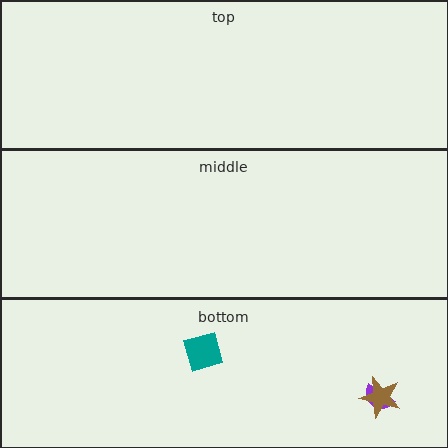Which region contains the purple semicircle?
The bottom region.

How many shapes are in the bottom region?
3.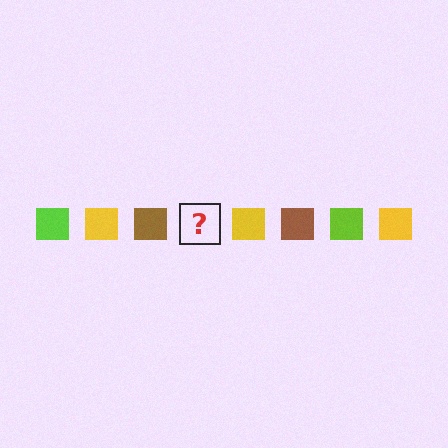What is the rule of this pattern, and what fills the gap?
The rule is that the pattern cycles through lime, yellow, brown squares. The gap should be filled with a lime square.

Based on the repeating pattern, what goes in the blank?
The blank should be a lime square.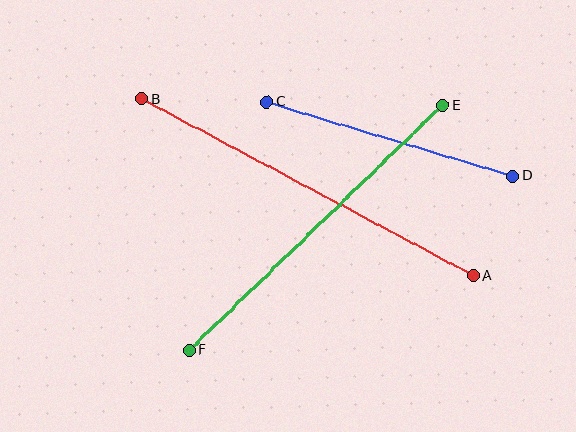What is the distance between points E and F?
The distance is approximately 353 pixels.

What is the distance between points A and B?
The distance is approximately 376 pixels.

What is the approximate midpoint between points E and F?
The midpoint is at approximately (316, 228) pixels.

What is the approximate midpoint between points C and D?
The midpoint is at approximately (390, 139) pixels.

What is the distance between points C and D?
The distance is approximately 257 pixels.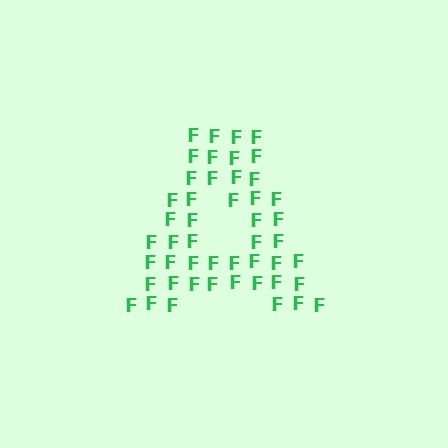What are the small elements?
The small elements are letter F's.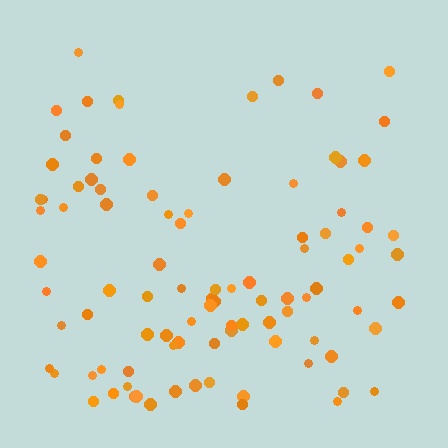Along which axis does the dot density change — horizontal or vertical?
Vertical.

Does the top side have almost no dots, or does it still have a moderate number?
Still a moderate number, just noticeably fewer than the bottom.